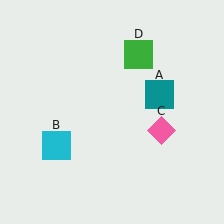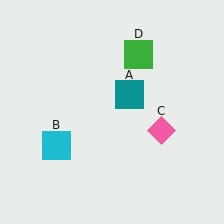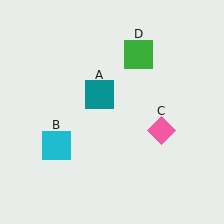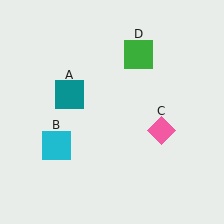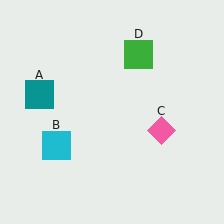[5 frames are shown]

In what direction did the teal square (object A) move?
The teal square (object A) moved left.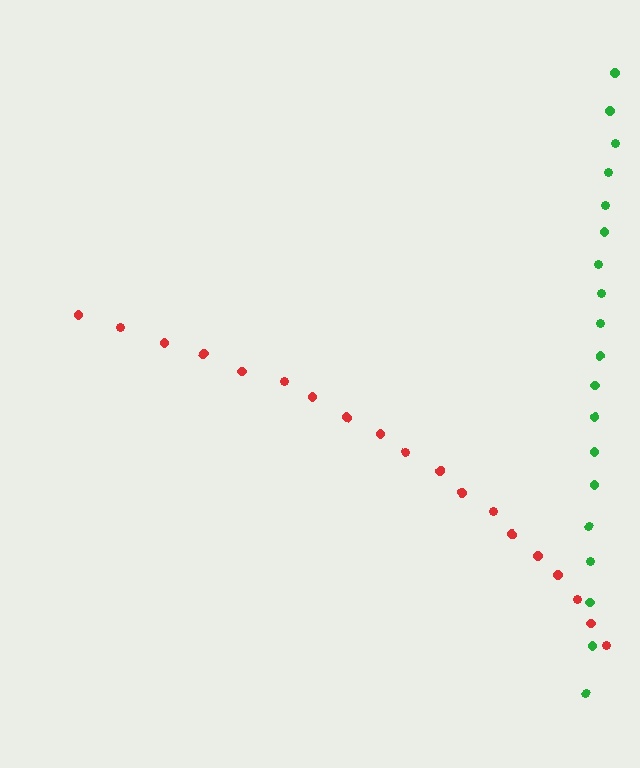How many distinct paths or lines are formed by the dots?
There are 2 distinct paths.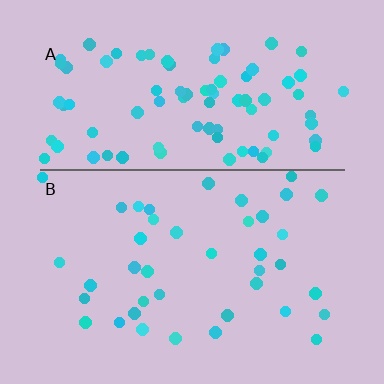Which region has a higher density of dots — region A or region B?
A (the top).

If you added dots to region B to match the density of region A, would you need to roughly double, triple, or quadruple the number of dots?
Approximately double.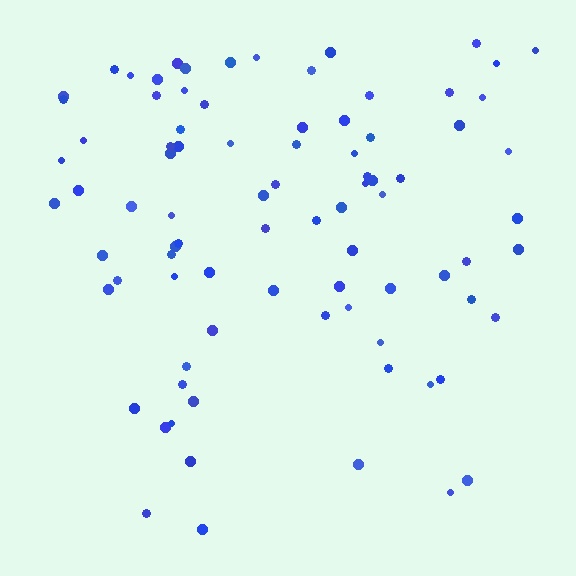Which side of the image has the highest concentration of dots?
The top.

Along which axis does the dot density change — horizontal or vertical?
Vertical.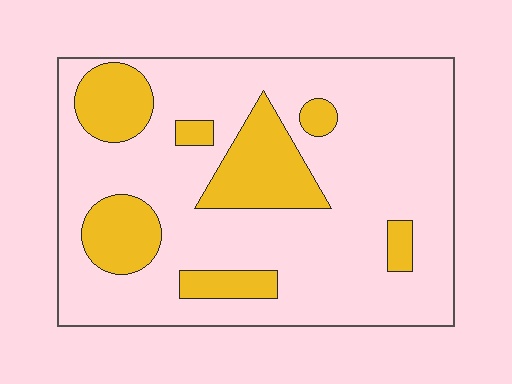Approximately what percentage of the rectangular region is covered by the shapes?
Approximately 25%.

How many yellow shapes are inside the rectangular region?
7.